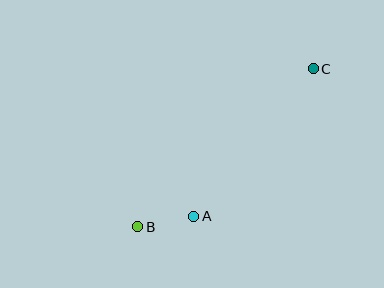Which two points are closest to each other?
Points A and B are closest to each other.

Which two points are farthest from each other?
Points B and C are farthest from each other.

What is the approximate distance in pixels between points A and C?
The distance between A and C is approximately 190 pixels.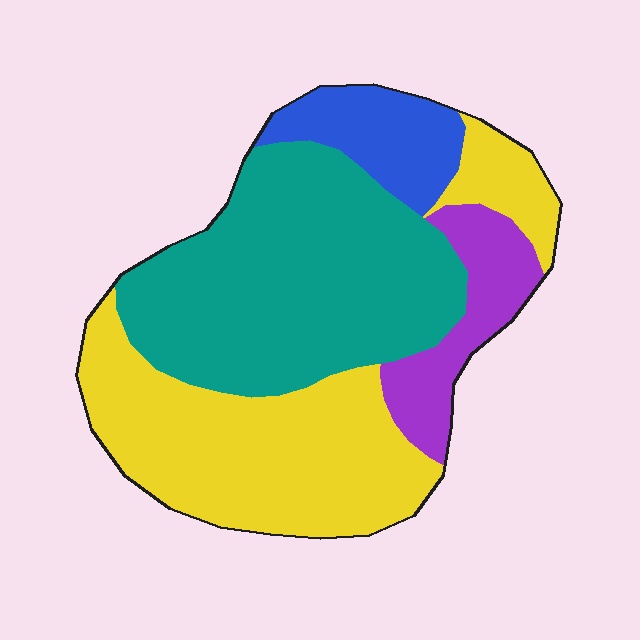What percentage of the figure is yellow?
Yellow covers 38% of the figure.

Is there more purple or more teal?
Teal.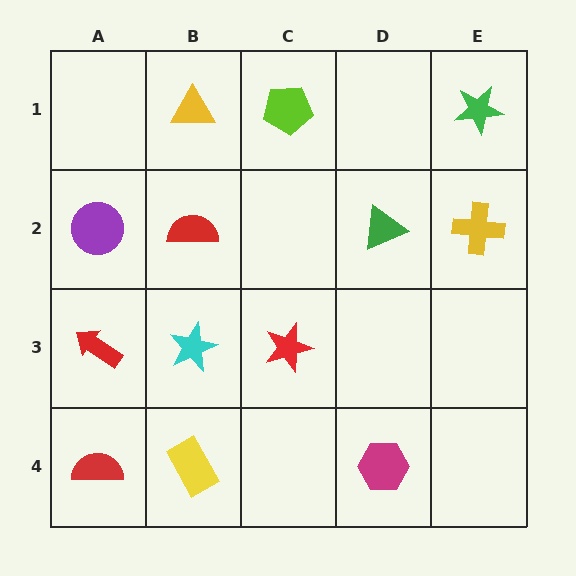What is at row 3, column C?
A red star.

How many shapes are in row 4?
3 shapes.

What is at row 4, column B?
A yellow rectangle.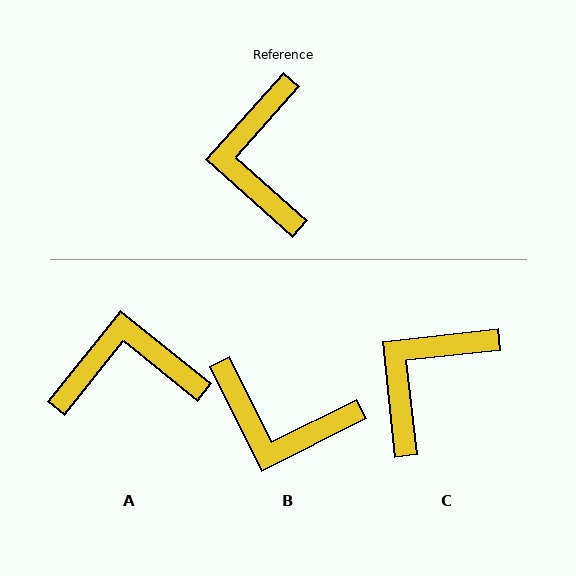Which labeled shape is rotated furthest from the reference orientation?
A, about 87 degrees away.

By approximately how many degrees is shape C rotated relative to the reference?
Approximately 42 degrees clockwise.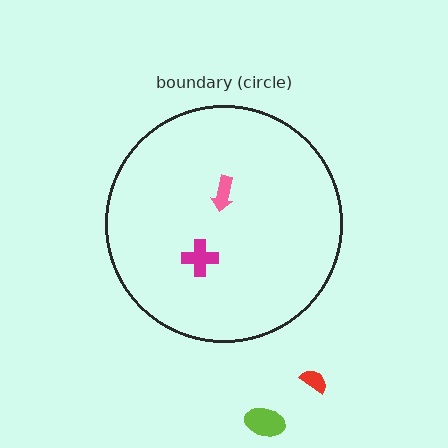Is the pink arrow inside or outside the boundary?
Inside.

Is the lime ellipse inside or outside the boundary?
Outside.